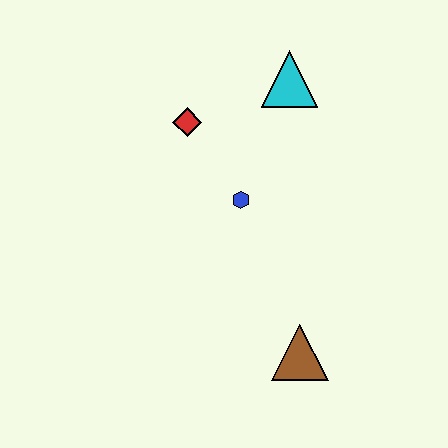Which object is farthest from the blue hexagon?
The brown triangle is farthest from the blue hexagon.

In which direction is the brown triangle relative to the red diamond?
The brown triangle is below the red diamond.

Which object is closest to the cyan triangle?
The red diamond is closest to the cyan triangle.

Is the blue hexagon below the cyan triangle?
Yes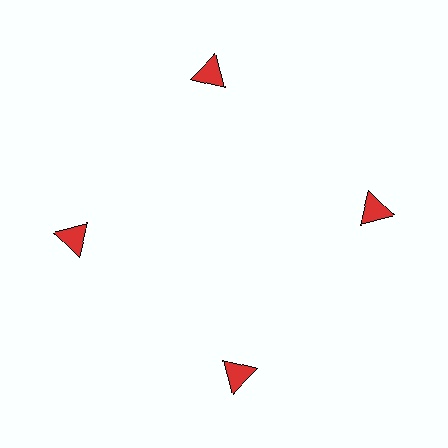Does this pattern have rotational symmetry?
Yes, this pattern has 4-fold rotational symmetry. It looks the same after rotating 90 degrees around the center.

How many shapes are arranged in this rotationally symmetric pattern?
There are 4 shapes, arranged in 4 groups of 1.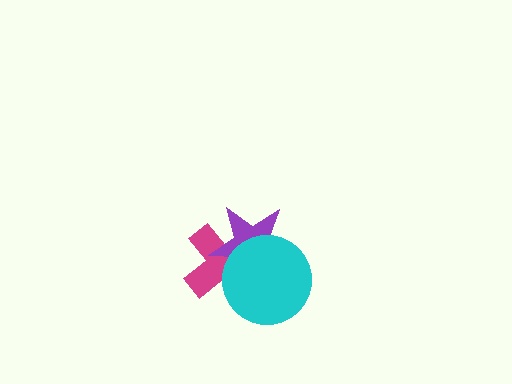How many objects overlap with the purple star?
2 objects overlap with the purple star.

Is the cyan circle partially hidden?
No, no other shape covers it.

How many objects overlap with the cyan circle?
2 objects overlap with the cyan circle.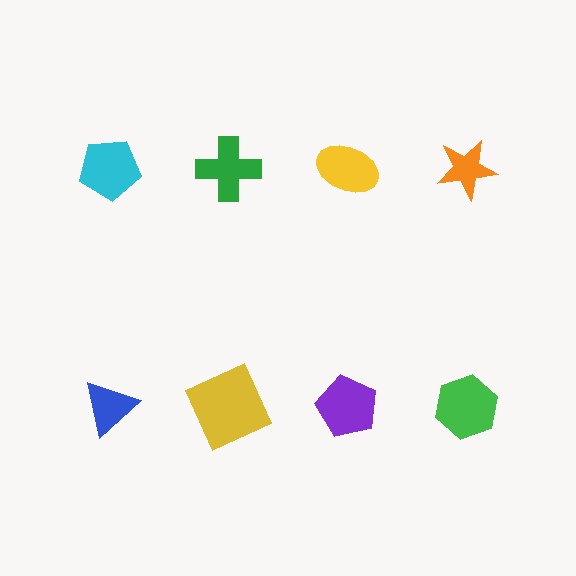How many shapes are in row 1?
4 shapes.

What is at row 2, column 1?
A blue triangle.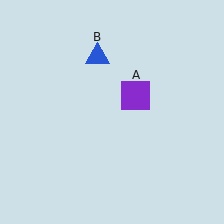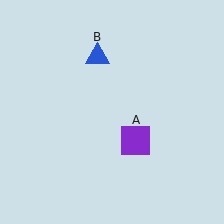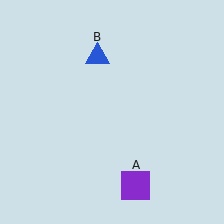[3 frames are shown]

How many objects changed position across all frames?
1 object changed position: purple square (object A).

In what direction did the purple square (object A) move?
The purple square (object A) moved down.